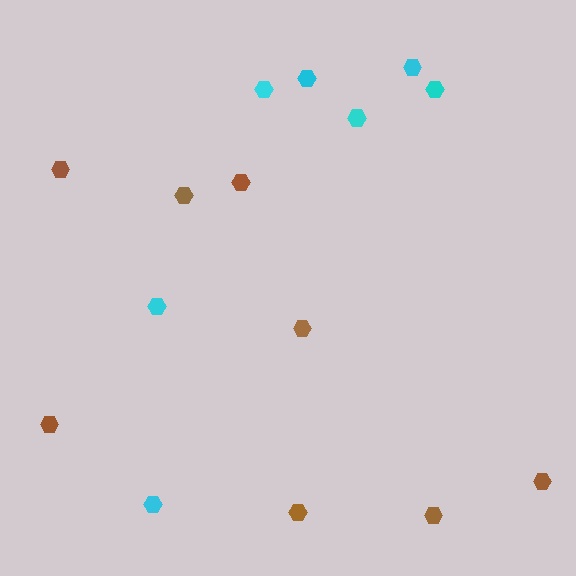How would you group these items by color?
There are 2 groups: one group of brown hexagons (8) and one group of cyan hexagons (7).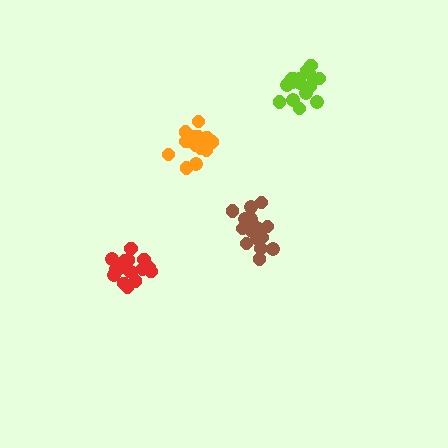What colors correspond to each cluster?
The clusters are colored: orange, red, lime, brown.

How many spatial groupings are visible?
There are 4 spatial groupings.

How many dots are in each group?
Group 1: 15 dots, Group 2: 18 dots, Group 3: 17 dots, Group 4: 16 dots (66 total).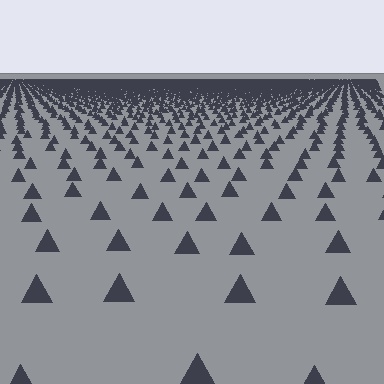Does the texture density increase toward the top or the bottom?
Density increases toward the top.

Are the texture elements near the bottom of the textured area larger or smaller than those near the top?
Larger. Near the bottom, elements are closer to the viewer and appear at a bigger on-screen size.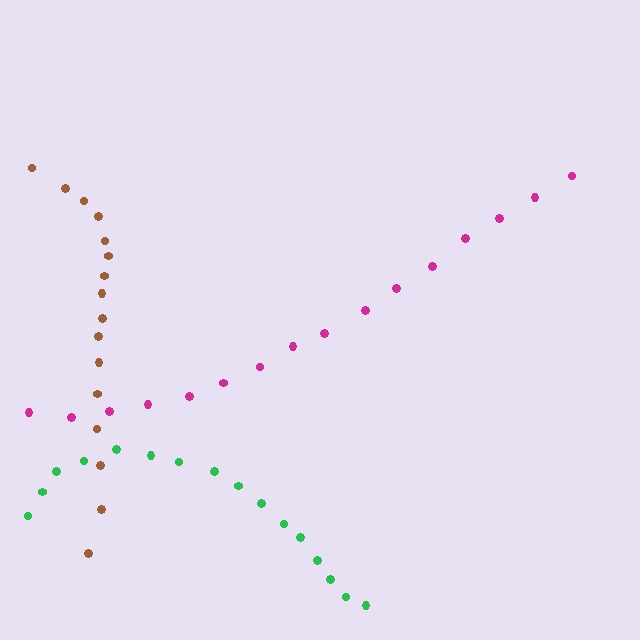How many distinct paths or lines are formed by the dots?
There are 3 distinct paths.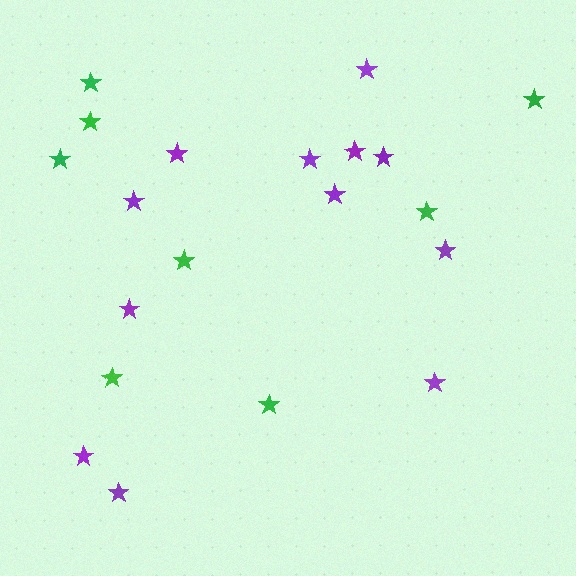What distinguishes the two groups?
There are 2 groups: one group of green stars (8) and one group of purple stars (12).